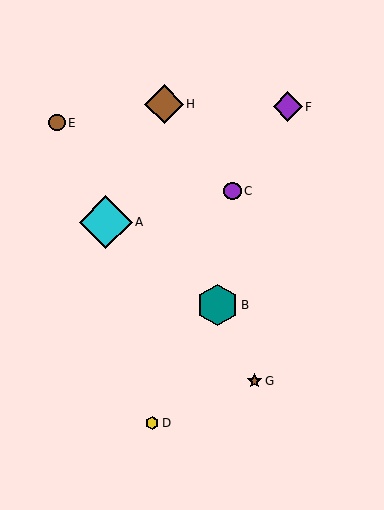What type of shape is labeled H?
Shape H is a brown diamond.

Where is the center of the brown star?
The center of the brown star is at (255, 381).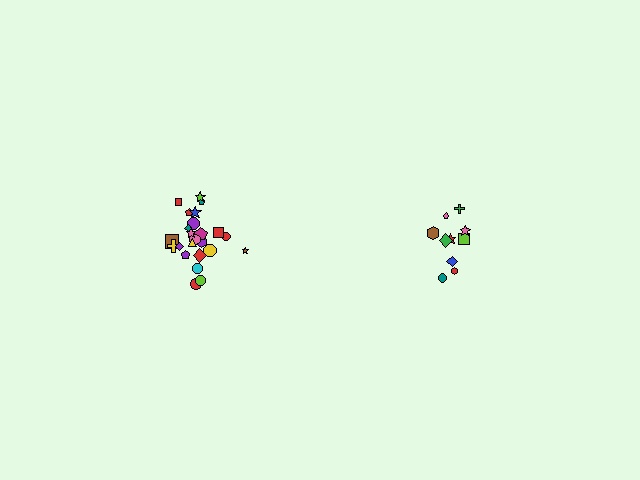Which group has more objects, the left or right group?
The left group.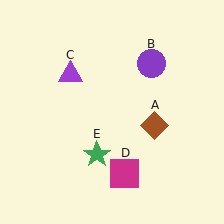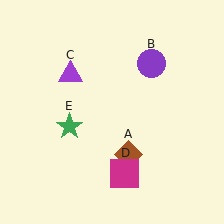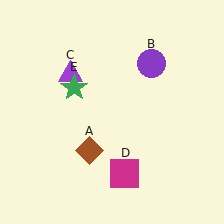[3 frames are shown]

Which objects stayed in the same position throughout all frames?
Purple circle (object B) and purple triangle (object C) and magenta square (object D) remained stationary.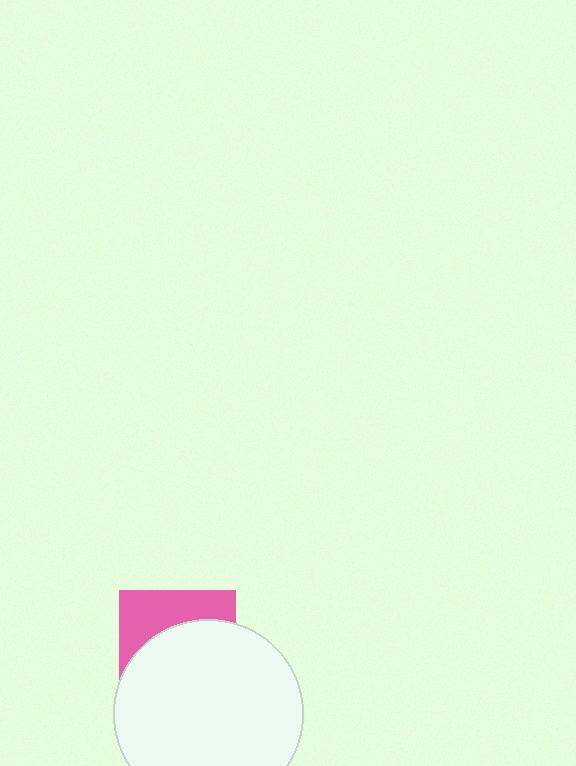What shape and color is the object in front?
The object in front is a white circle.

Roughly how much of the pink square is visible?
A small part of it is visible (roughly 36%).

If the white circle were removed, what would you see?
You would see the complete pink square.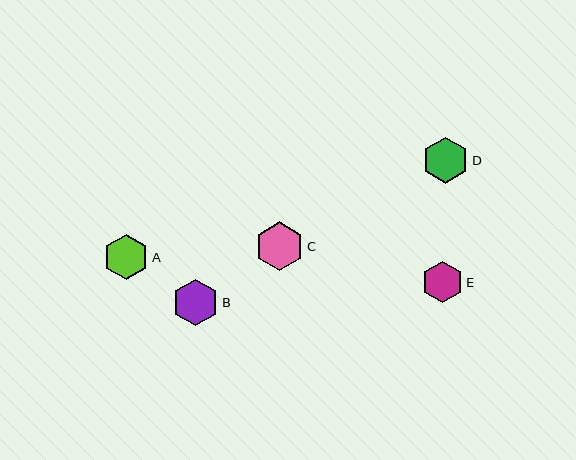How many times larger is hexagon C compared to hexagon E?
Hexagon C is approximately 1.2 times the size of hexagon E.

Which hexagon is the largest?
Hexagon C is the largest with a size of approximately 49 pixels.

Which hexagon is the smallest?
Hexagon E is the smallest with a size of approximately 41 pixels.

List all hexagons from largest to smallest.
From largest to smallest: C, B, D, A, E.